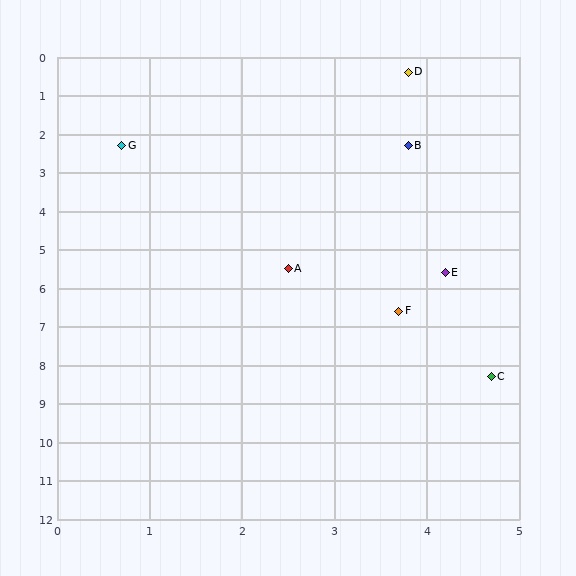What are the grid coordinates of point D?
Point D is at approximately (3.8, 0.4).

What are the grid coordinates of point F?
Point F is at approximately (3.7, 6.6).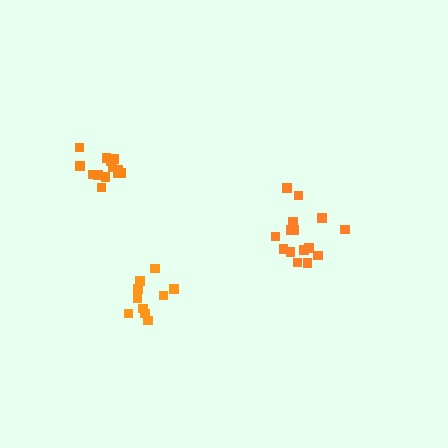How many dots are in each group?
Group 1: 15 dots, Group 2: 10 dots, Group 3: 13 dots (38 total).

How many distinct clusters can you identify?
There are 3 distinct clusters.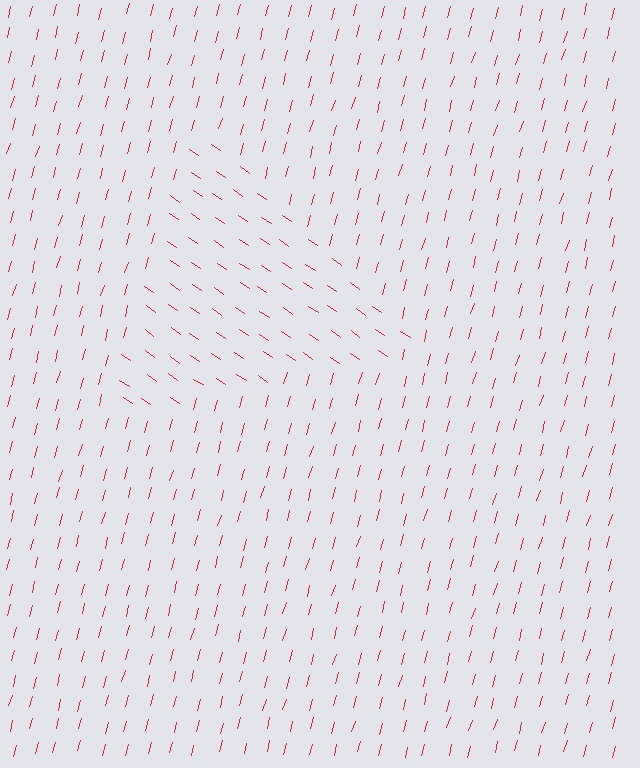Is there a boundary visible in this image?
Yes, there is a texture boundary formed by a change in line orientation.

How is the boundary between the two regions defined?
The boundary is defined purely by a change in line orientation (approximately 71 degrees difference). All lines are the same color and thickness.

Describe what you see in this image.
The image is filled with small red line segments. A triangle region in the image has lines oriented differently from the surrounding lines, creating a visible texture boundary.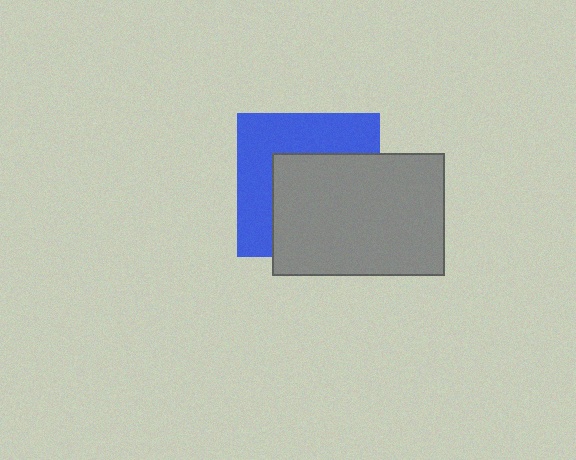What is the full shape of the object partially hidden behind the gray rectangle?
The partially hidden object is a blue square.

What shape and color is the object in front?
The object in front is a gray rectangle.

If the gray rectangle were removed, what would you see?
You would see the complete blue square.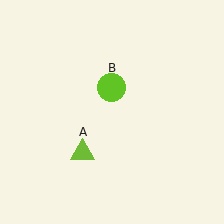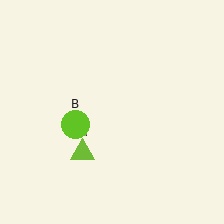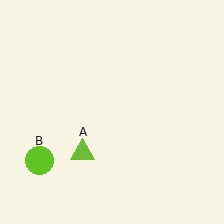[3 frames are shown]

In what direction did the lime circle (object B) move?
The lime circle (object B) moved down and to the left.